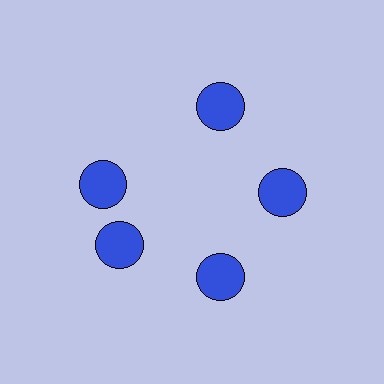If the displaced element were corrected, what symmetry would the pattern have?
It would have 5-fold rotational symmetry — the pattern would map onto itself every 72 degrees.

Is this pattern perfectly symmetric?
No. The 5 blue circles are arranged in a ring, but one element near the 10 o'clock position is rotated out of alignment along the ring, breaking the 5-fold rotational symmetry.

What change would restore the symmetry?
The symmetry would be restored by rotating it back into even spacing with its neighbors so that all 5 circles sit at equal angles and equal distance from the center.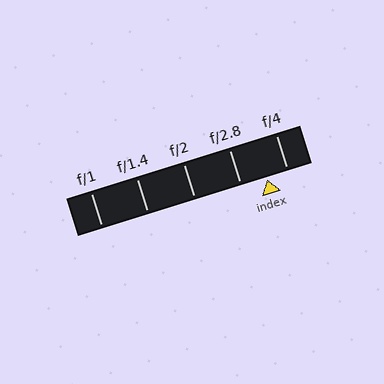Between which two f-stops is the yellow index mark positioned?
The index mark is between f/2.8 and f/4.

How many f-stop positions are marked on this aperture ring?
There are 5 f-stop positions marked.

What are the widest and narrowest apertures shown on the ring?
The widest aperture shown is f/1 and the narrowest is f/4.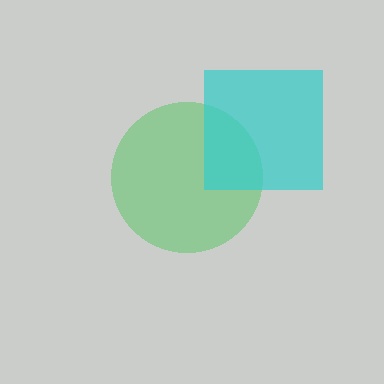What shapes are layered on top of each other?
The layered shapes are: a green circle, a cyan square.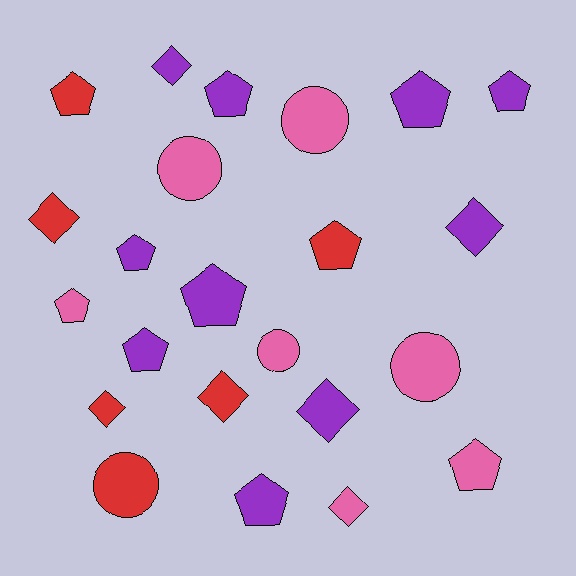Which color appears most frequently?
Purple, with 10 objects.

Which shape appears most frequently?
Pentagon, with 11 objects.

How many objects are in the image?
There are 23 objects.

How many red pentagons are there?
There are 2 red pentagons.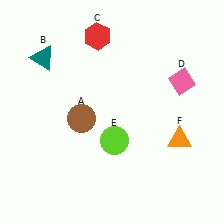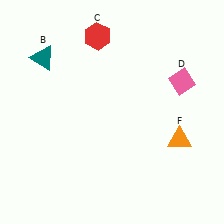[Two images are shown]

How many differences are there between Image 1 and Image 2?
There are 2 differences between the two images.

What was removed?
The lime circle (E), the brown circle (A) were removed in Image 2.